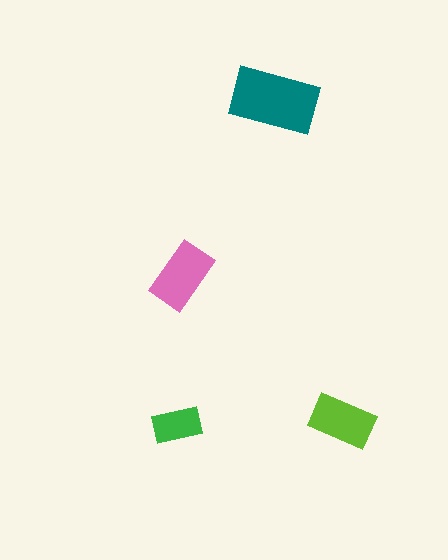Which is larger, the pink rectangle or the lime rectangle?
The pink one.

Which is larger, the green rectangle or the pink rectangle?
The pink one.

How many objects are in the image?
There are 4 objects in the image.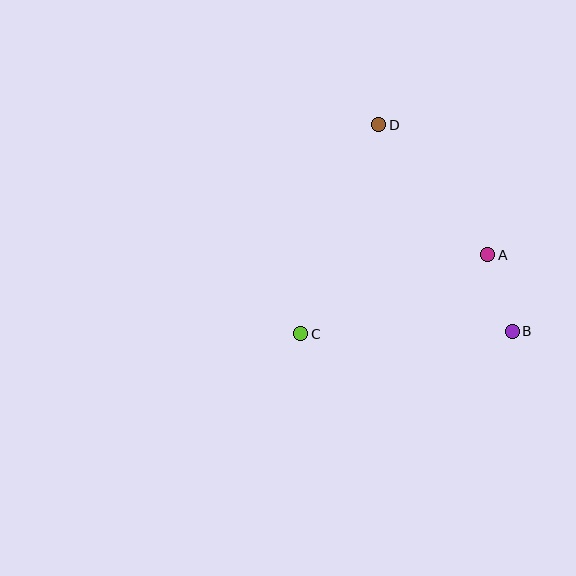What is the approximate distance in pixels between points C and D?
The distance between C and D is approximately 223 pixels.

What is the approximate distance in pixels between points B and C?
The distance between B and C is approximately 212 pixels.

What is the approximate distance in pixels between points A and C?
The distance between A and C is approximately 203 pixels.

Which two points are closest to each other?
Points A and B are closest to each other.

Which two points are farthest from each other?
Points B and D are farthest from each other.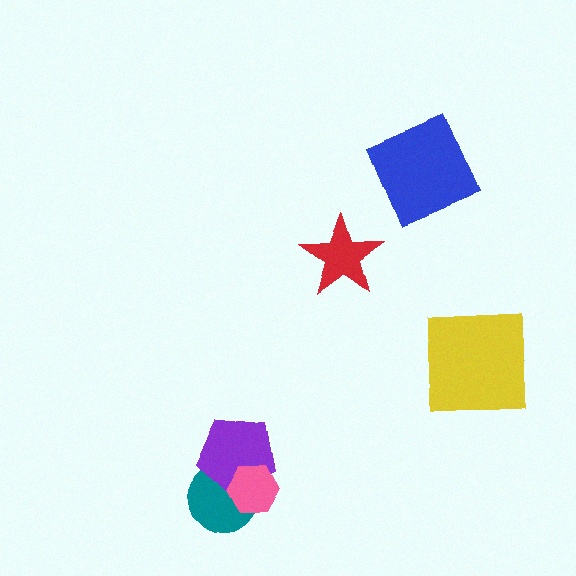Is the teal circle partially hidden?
Yes, it is partially covered by another shape.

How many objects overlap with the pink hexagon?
2 objects overlap with the pink hexagon.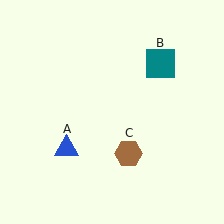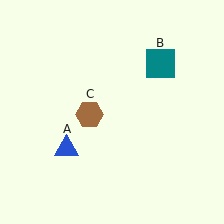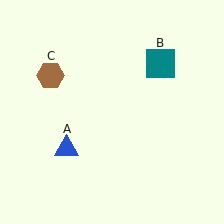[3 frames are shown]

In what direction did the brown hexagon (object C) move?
The brown hexagon (object C) moved up and to the left.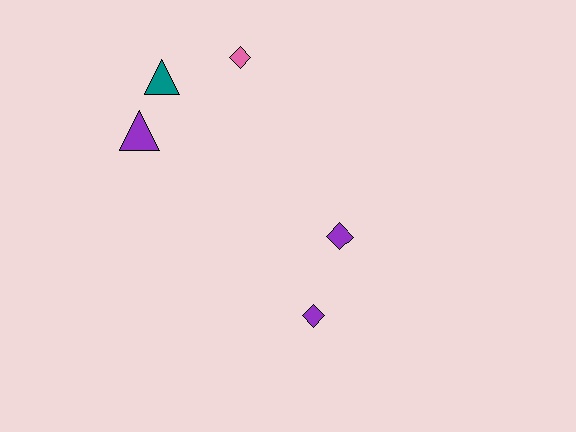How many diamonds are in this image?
There are 3 diamonds.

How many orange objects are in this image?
There are no orange objects.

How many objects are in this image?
There are 5 objects.